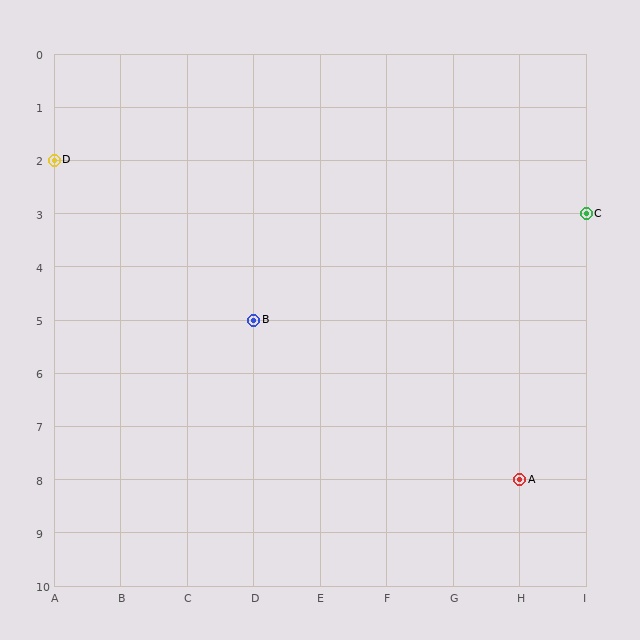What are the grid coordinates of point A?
Point A is at grid coordinates (H, 8).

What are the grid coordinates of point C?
Point C is at grid coordinates (I, 3).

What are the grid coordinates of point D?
Point D is at grid coordinates (A, 2).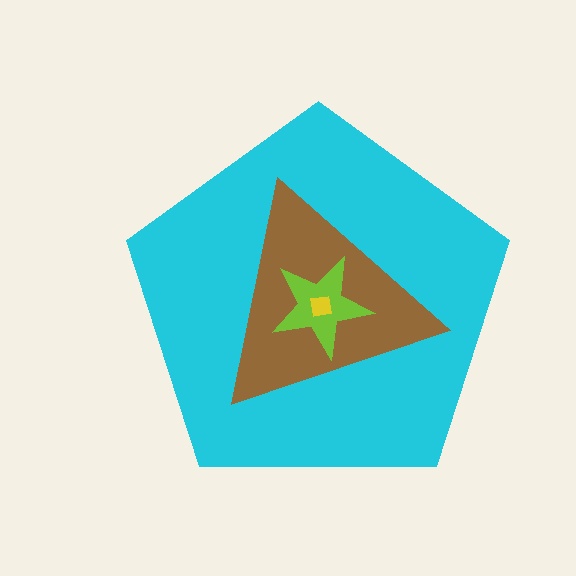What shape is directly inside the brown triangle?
The lime star.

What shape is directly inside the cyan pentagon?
The brown triangle.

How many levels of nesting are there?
4.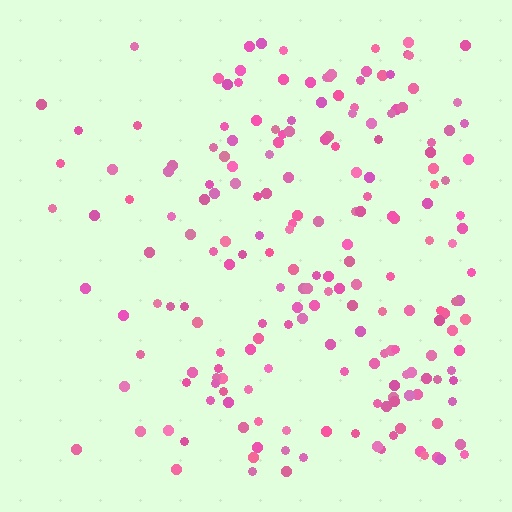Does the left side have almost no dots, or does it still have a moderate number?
Still a moderate number, just noticeably fewer than the right.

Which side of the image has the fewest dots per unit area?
The left.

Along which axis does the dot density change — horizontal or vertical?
Horizontal.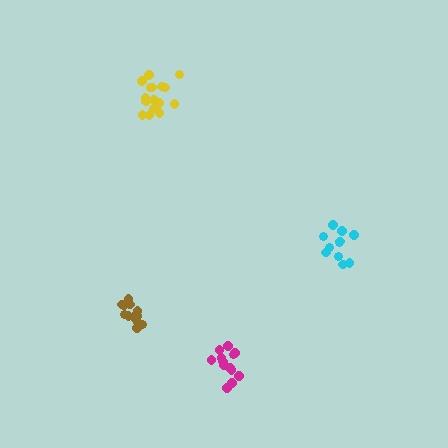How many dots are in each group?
Group 1: 13 dots, Group 2: 16 dots, Group 3: 11 dots, Group 4: 15 dots (55 total).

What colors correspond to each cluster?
The clusters are colored: magenta, yellow, cyan, brown.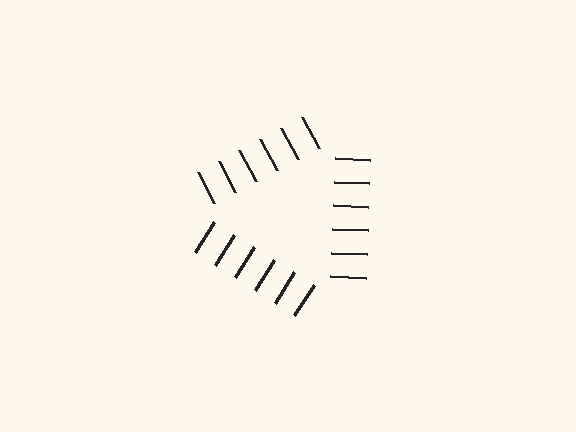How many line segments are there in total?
18 — 6 along each of the 3 edges.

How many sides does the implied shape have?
3 sides — the line-ends trace a triangle.